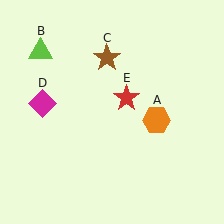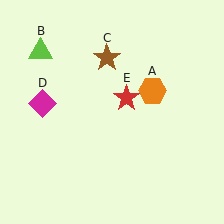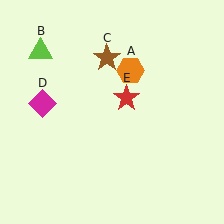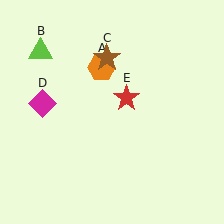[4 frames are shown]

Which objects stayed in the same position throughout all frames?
Lime triangle (object B) and brown star (object C) and magenta diamond (object D) and red star (object E) remained stationary.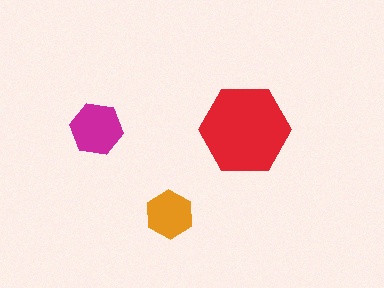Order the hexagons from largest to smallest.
the red one, the magenta one, the orange one.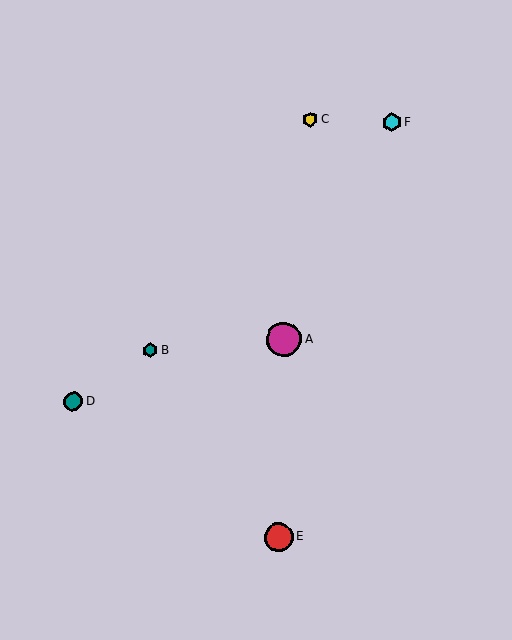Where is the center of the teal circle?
The center of the teal circle is at (73, 401).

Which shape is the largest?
The magenta circle (labeled A) is the largest.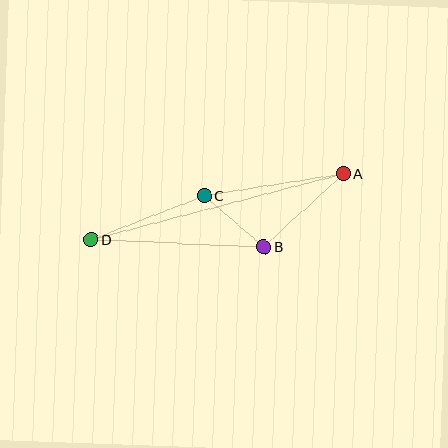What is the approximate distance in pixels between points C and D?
The distance between C and D is approximately 121 pixels.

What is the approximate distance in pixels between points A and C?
The distance between A and C is approximately 141 pixels.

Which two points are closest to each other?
Points B and C are closest to each other.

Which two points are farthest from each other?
Points A and D are farthest from each other.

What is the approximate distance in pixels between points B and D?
The distance between B and D is approximately 173 pixels.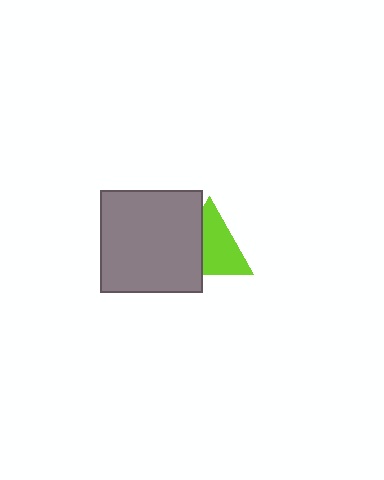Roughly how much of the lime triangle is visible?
About half of it is visible (roughly 62%).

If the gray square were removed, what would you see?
You would see the complete lime triangle.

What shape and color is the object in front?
The object in front is a gray square.